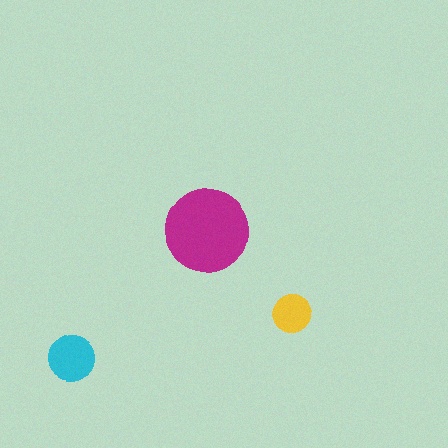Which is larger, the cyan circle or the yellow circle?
The cyan one.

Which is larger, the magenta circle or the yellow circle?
The magenta one.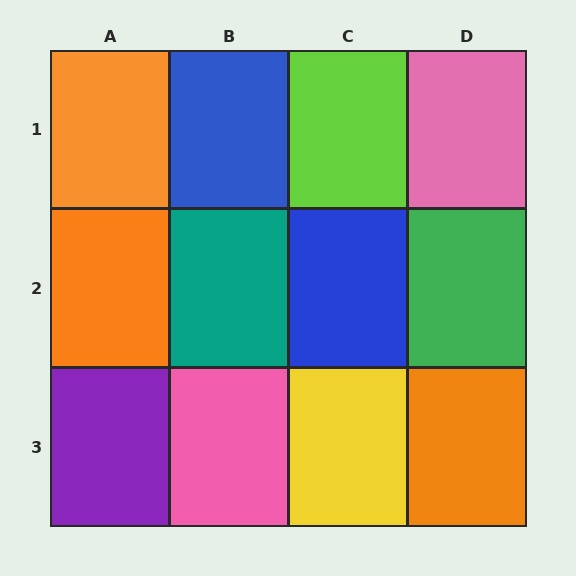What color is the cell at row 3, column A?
Purple.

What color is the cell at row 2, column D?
Green.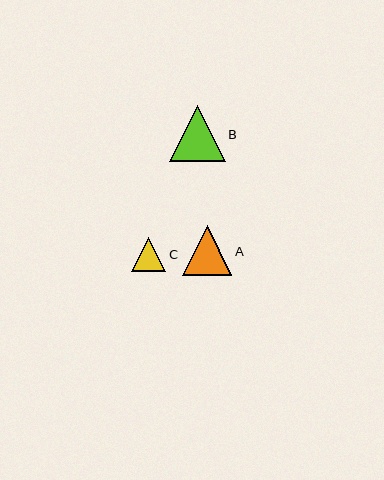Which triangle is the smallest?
Triangle C is the smallest with a size of approximately 34 pixels.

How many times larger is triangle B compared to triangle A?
Triangle B is approximately 1.1 times the size of triangle A.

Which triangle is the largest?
Triangle B is the largest with a size of approximately 56 pixels.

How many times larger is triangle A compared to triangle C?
Triangle A is approximately 1.4 times the size of triangle C.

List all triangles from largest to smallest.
From largest to smallest: B, A, C.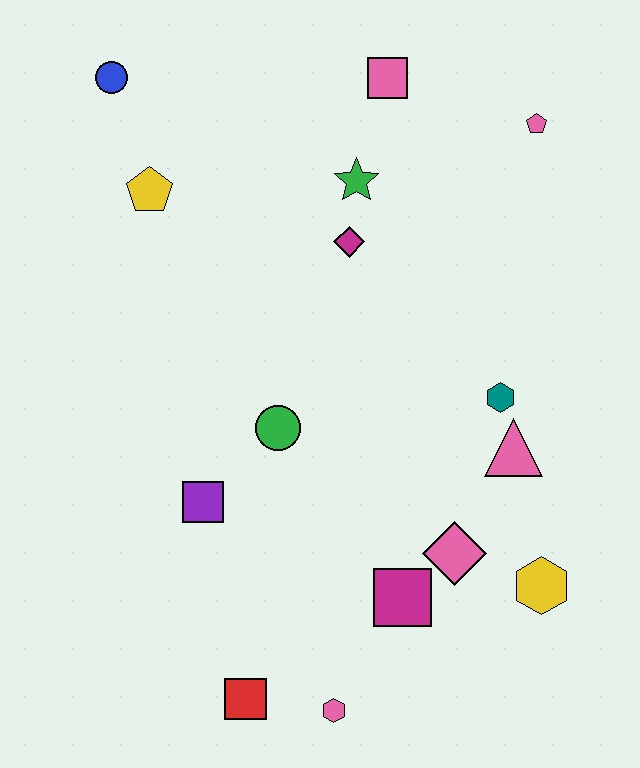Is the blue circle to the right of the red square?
No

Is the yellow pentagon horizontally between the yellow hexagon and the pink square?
No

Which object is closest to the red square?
The pink hexagon is closest to the red square.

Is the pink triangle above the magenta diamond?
No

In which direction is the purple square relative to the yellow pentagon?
The purple square is below the yellow pentagon.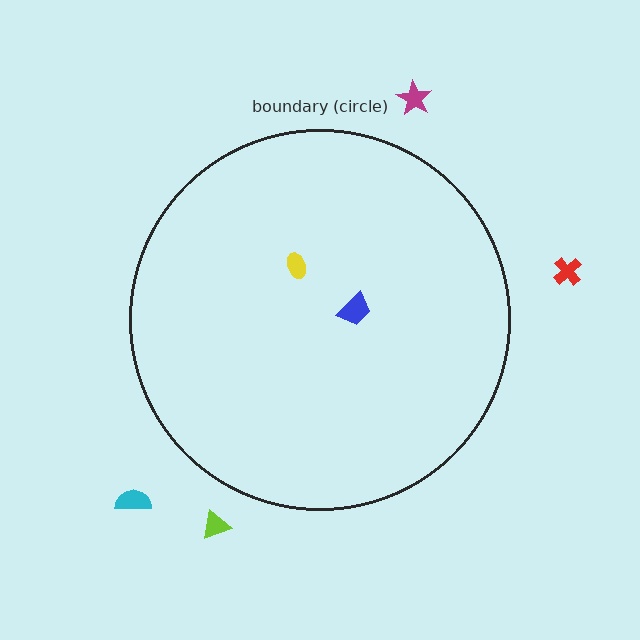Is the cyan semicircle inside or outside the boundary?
Outside.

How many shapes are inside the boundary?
2 inside, 4 outside.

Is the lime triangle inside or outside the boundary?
Outside.